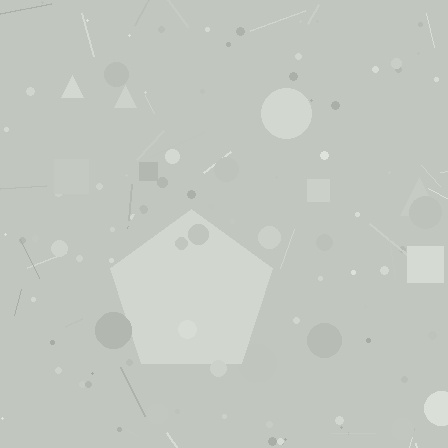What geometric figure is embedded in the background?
A pentagon is embedded in the background.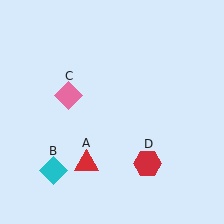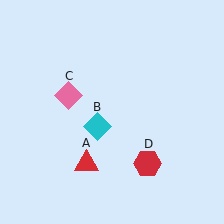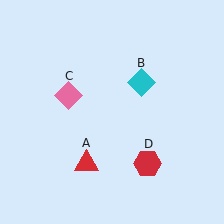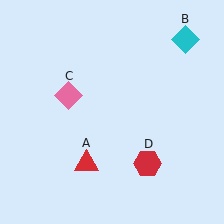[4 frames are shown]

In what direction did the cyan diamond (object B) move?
The cyan diamond (object B) moved up and to the right.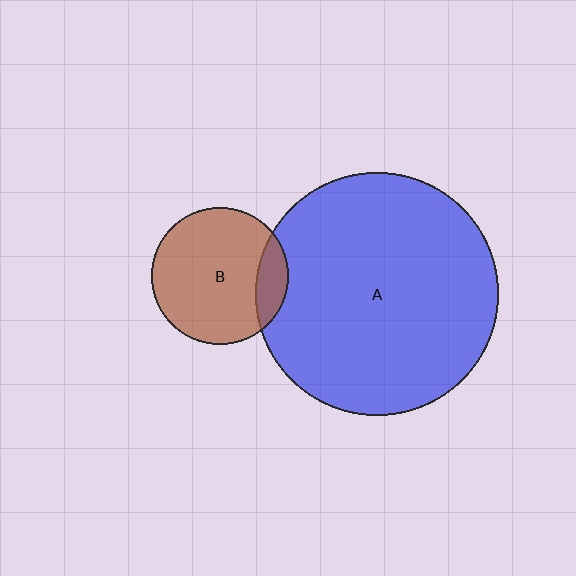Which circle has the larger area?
Circle A (blue).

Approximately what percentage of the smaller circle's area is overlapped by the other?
Approximately 15%.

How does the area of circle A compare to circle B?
Approximately 3.1 times.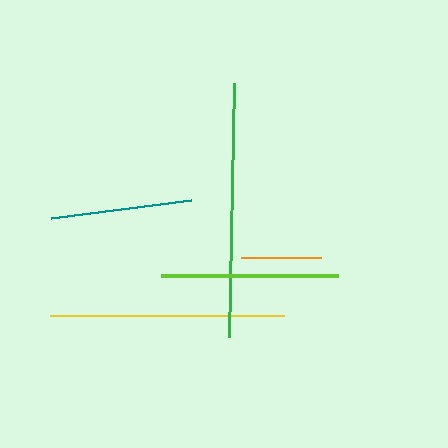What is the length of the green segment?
The green segment is approximately 254 pixels long.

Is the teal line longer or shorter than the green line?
The green line is longer than the teal line.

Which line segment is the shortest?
The orange line is the shortest at approximately 79 pixels.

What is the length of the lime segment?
The lime segment is approximately 177 pixels long.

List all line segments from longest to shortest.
From longest to shortest: green, yellow, lime, teal, orange.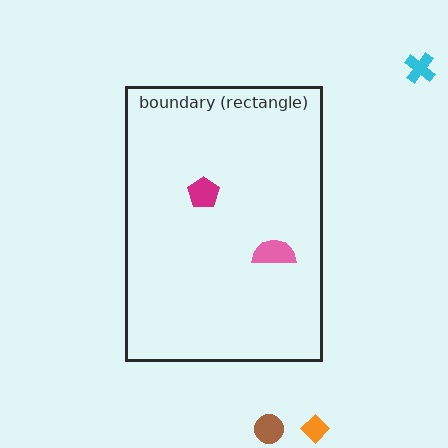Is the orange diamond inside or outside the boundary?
Outside.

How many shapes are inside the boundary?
2 inside, 3 outside.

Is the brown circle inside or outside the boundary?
Outside.